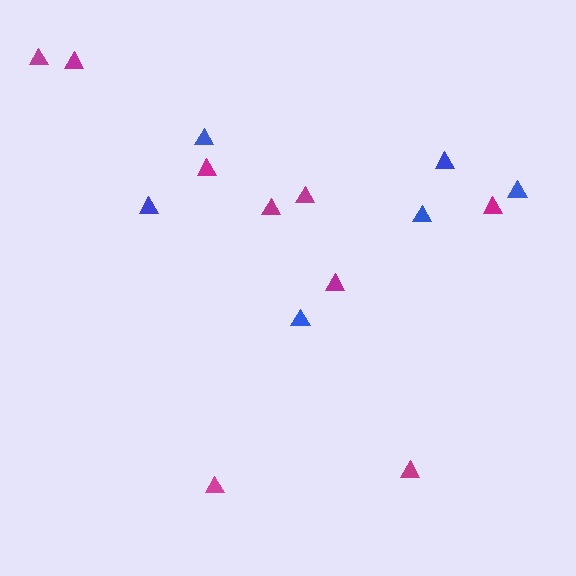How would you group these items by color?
There are 2 groups: one group of magenta triangles (9) and one group of blue triangles (6).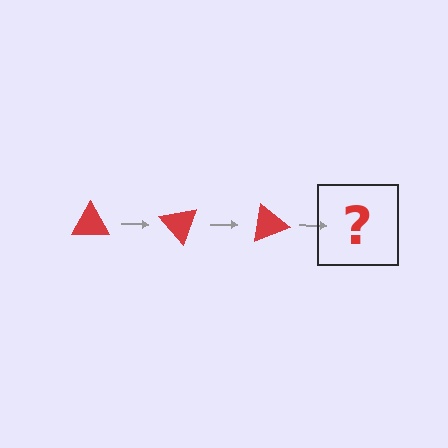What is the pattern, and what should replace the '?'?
The pattern is that the triangle rotates 50 degrees each step. The '?' should be a red triangle rotated 150 degrees.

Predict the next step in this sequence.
The next step is a red triangle rotated 150 degrees.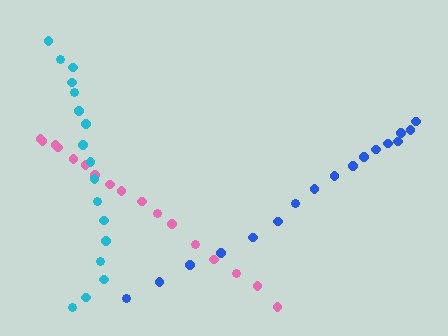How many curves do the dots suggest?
There are 3 distinct paths.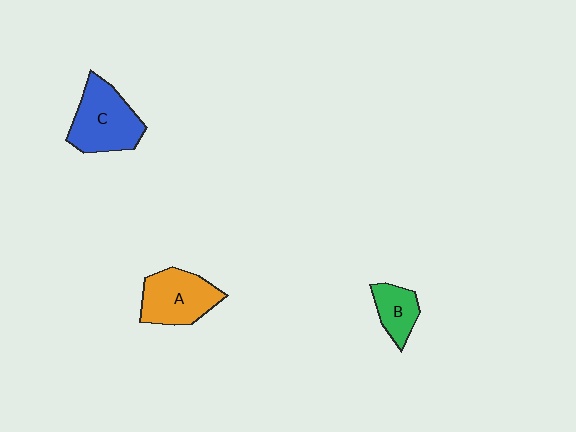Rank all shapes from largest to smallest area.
From largest to smallest: C (blue), A (orange), B (green).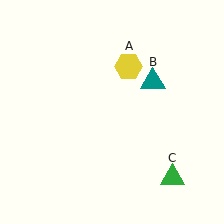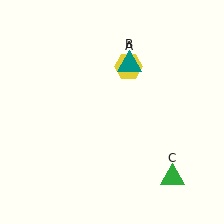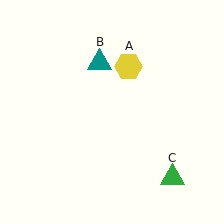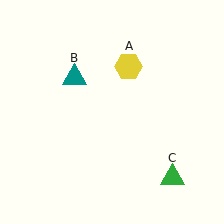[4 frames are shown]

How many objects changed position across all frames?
1 object changed position: teal triangle (object B).